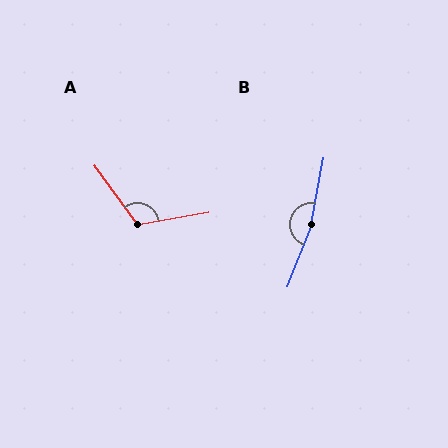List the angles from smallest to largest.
A (116°), B (169°).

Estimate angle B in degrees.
Approximately 169 degrees.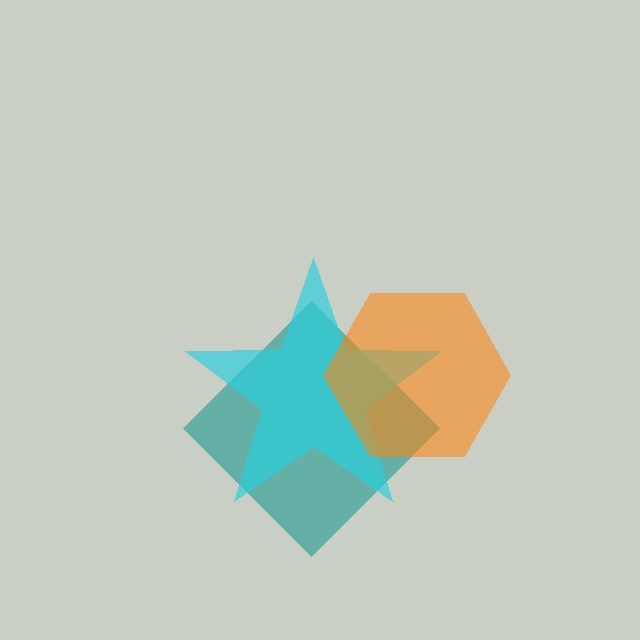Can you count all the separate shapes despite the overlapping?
Yes, there are 3 separate shapes.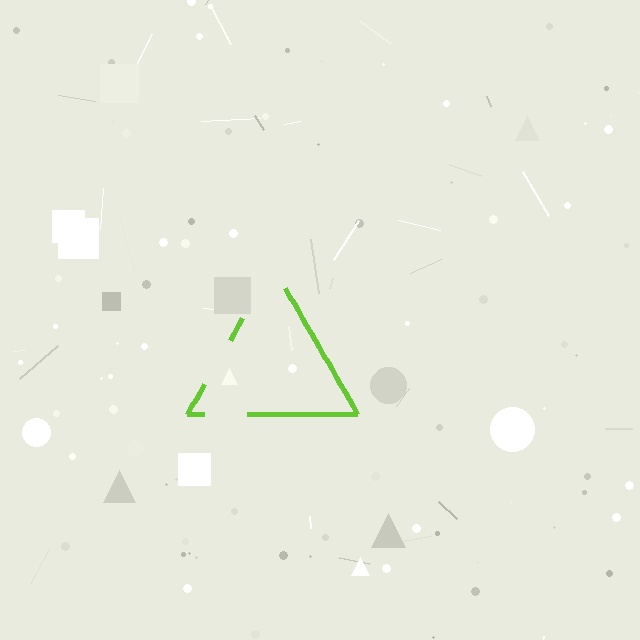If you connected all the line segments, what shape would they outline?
They would outline a triangle.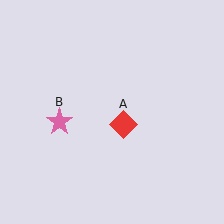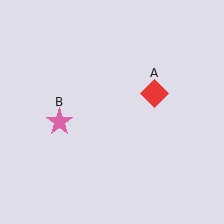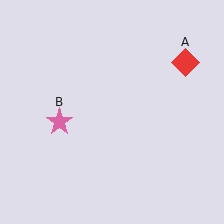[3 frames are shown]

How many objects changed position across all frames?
1 object changed position: red diamond (object A).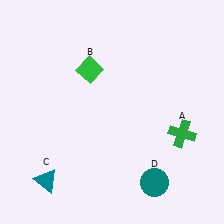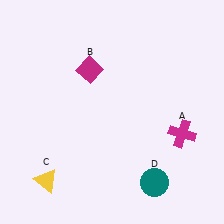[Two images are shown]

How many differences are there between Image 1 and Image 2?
There are 3 differences between the two images.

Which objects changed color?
A changed from green to magenta. B changed from green to magenta. C changed from teal to yellow.